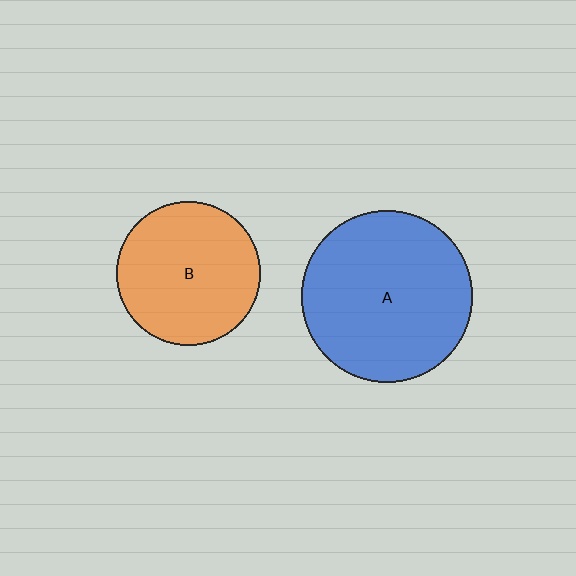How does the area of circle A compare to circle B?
Approximately 1.4 times.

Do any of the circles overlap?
No, none of the circles overlap.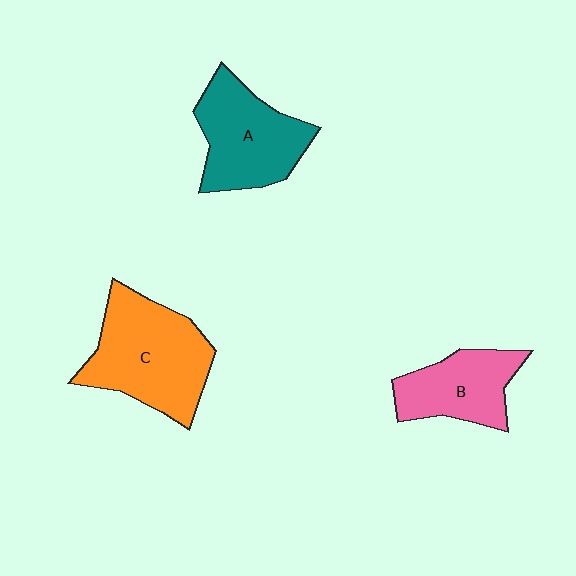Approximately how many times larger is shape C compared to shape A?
Approximately 1.2 times.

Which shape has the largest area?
Shape C (orange).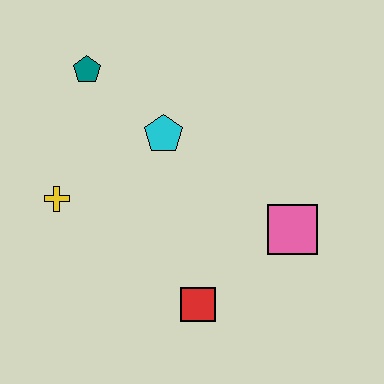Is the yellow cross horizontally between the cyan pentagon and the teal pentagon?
No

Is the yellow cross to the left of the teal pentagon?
Yes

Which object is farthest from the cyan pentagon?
The red square is farthest from the cyan pentagon.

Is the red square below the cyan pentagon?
Yes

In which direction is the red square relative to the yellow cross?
The red square is to the right of the yellow cross.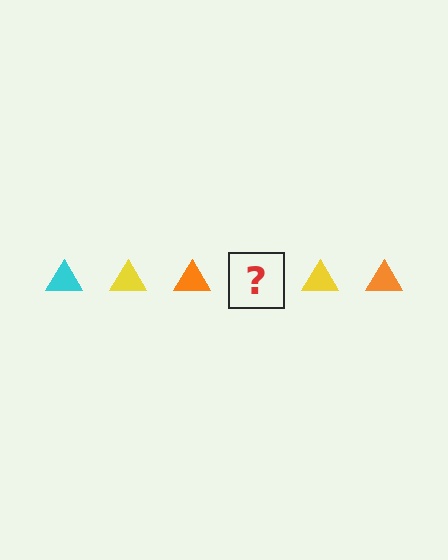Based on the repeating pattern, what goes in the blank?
The blank should be a cyan triangle.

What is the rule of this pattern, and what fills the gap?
The rule is that the pattern cycles through cyan, yellow, orange triangles. The gap should be filled with a cyan triangle.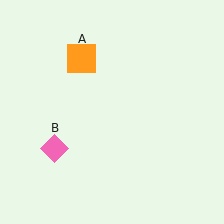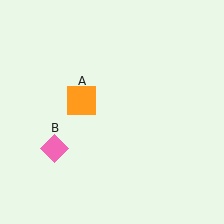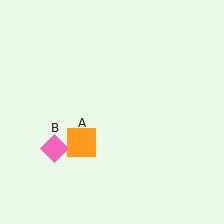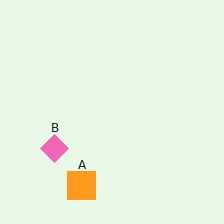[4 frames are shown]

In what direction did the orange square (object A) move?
The orange square (object A) moved down.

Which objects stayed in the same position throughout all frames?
Pink diamond (object B) remained stationary.